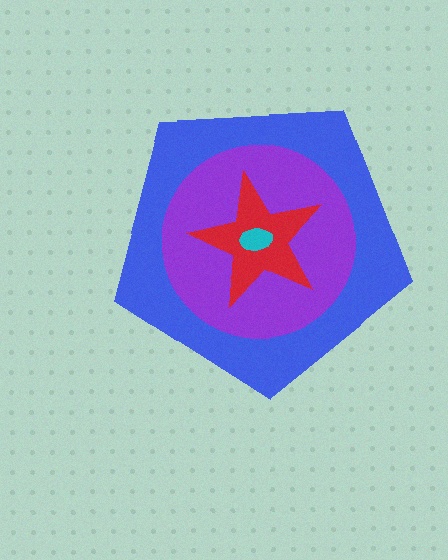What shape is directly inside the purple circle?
The red star.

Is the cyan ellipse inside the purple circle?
Yes.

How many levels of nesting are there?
4.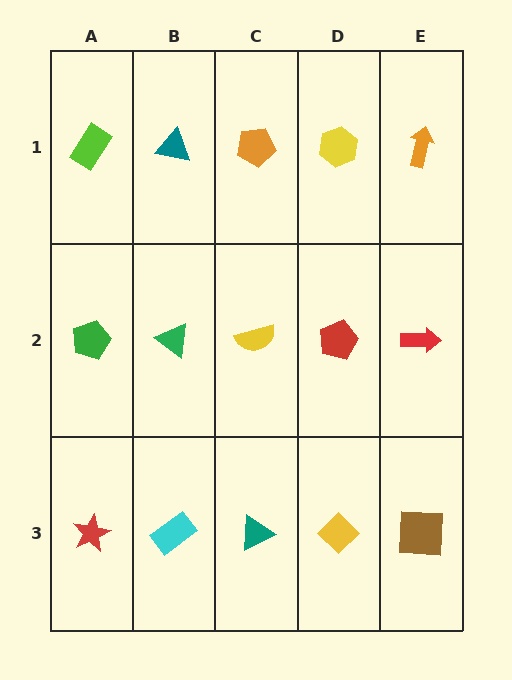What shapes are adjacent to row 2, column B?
A teal triangle (row 1, column B), a cyan rectangle (row 3, column B), a green pentagon (row 2, column A), a yellow semicircle (row 2, column C).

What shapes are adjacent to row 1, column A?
A green pentagon (row 2, column A), a teal triangle (row 1, column B).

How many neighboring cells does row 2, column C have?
4.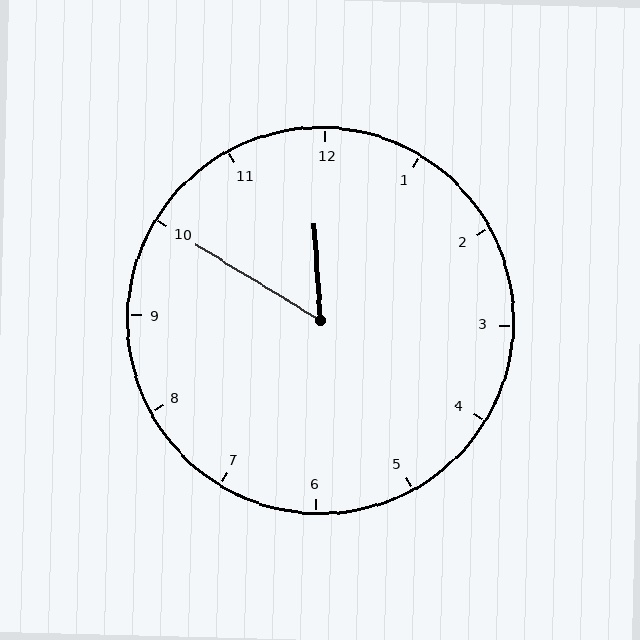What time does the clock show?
11:50.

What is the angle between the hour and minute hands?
Approximately 55 degrees.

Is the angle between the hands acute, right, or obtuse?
It is acute.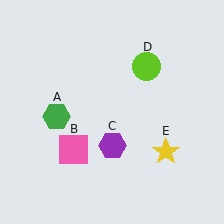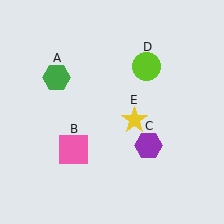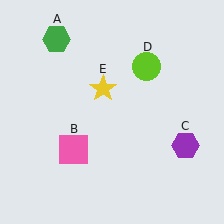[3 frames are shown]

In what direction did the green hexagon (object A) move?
The green hexagon (object A) moved up.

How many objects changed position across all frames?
3 objects changed position: green hexagon (object A), purple hexagon (object C), yellow star (object E).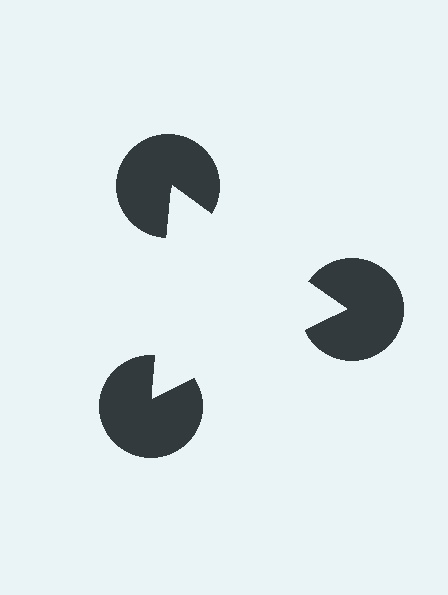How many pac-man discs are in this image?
There are 3 — one at each vertex of the illusory triangle.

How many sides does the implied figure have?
3 sides.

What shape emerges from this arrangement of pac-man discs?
An illusory triangle — its edges are inferred from the aligned wedge cuts in the pac-man discs, not physically drawn.